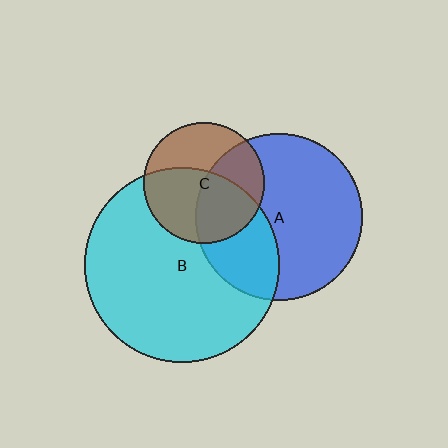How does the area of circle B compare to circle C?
Approximately 2.6 times.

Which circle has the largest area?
Circle B (cyan).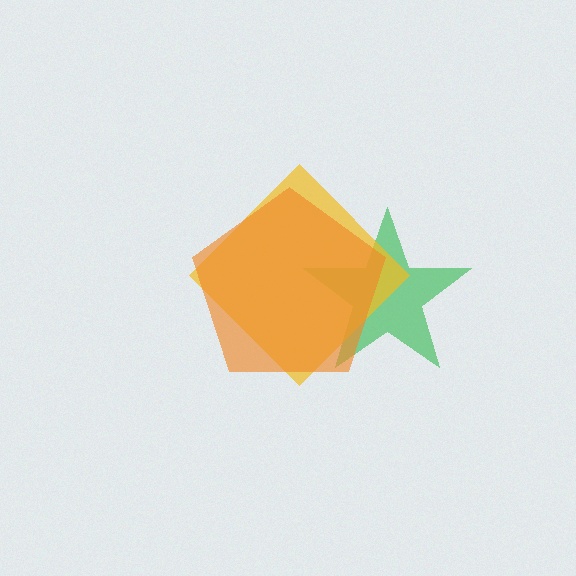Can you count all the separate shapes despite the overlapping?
Yes, there are 3 separate shapes.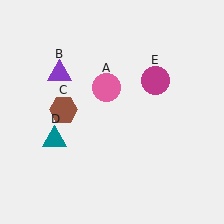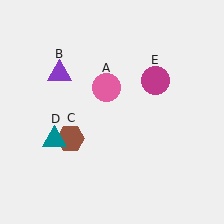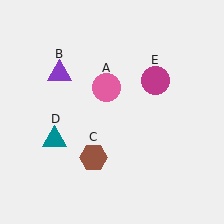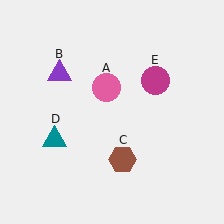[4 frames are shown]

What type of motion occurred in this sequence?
The brown hexagon (object C) rotated counterclockwise around the center of the scene.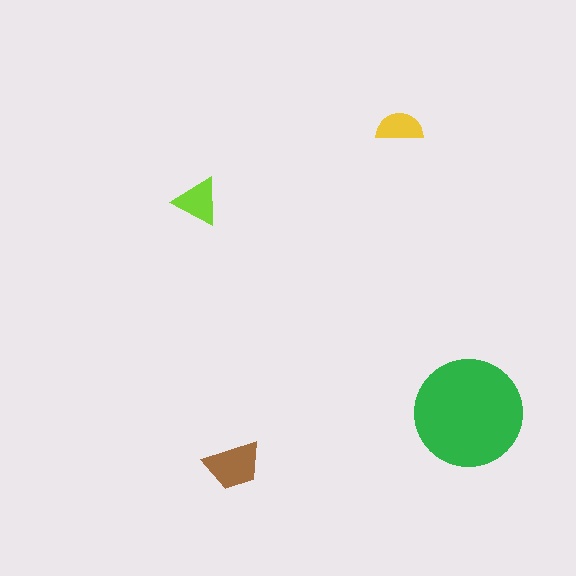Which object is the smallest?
The yellow semicircle.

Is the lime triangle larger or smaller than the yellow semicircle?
Larger.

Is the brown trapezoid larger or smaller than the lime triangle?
Larger.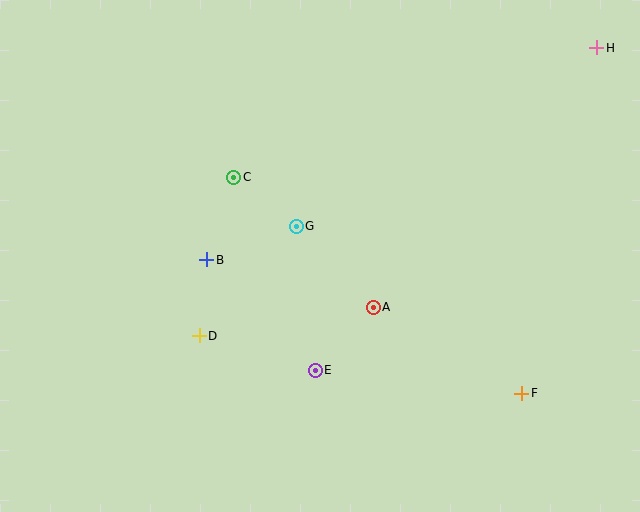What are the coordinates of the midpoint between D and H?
The midpoint between D and H is at (398, 192).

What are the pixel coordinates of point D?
Point D is at (199, 336).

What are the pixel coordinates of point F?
Point F is at (522, 393).